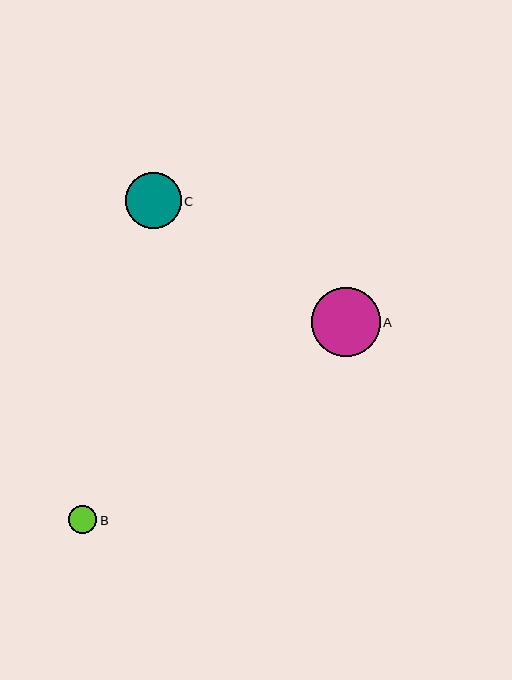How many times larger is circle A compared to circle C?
Circle A is approximately 1.2 times the size of circle C.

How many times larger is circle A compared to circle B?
Circle A is approximately 2.5 times the size of circle B.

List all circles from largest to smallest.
From largest to smallest: A, C, B.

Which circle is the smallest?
Circle B is the smallest with a size of approximately 28 pixels.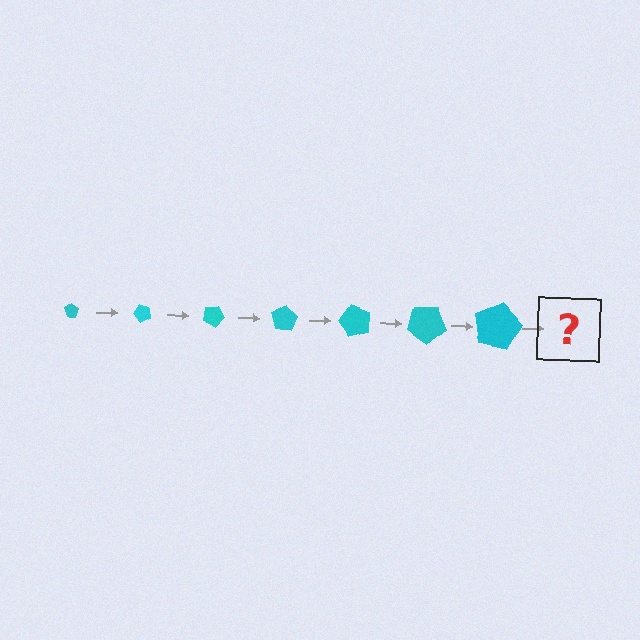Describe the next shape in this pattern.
It should be a pentagon, larger than the previous one and rotated 350 degrees from the start.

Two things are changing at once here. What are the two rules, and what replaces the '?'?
The two rules are that the pentagon grows larger each step and it rotates 50 degrees each step. The '?' should be a pentagon, larger than the previous one and rotated 350 degrees from the start.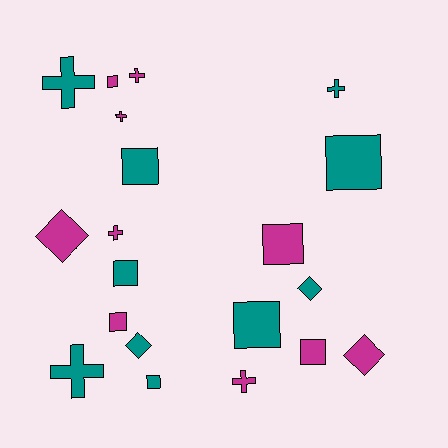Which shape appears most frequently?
Square, with 9 objects.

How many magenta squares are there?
There are 4 magenta squares.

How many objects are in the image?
There are 20 objects.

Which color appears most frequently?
Magenta, with 10 objects.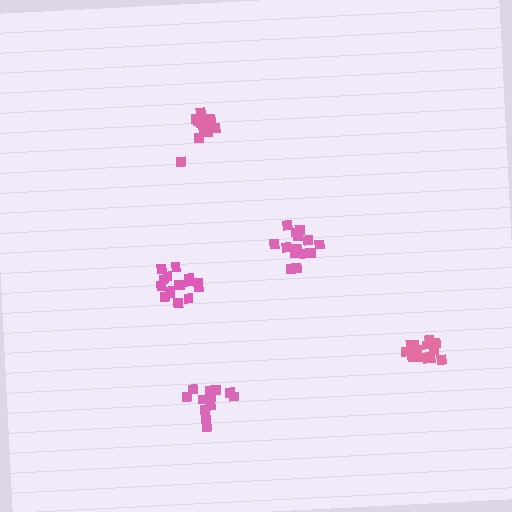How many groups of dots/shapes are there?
There are 5 groups.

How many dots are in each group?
Group 1: 16 dots, Group 2: 15 dots, Group 3: 16 dots, Group 4: 15 dots, Group 5: 12 dots (74 total).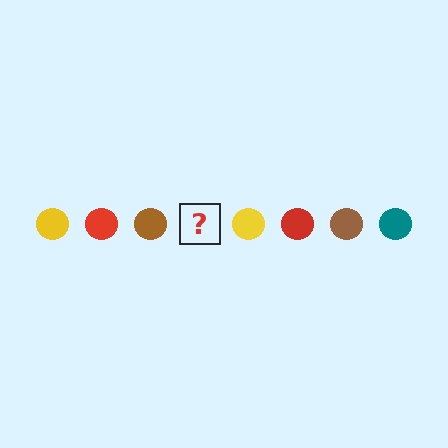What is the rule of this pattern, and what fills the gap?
The rule is that the pattern cycles through yellow, red, brown, teal circles. The gap should be filled with a teal circle.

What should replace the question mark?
The question mark should be replaced with a teal circle.